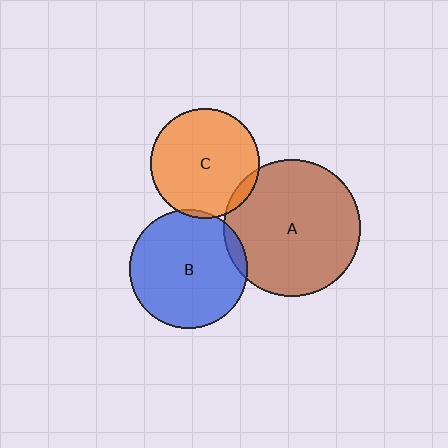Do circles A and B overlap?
Yes.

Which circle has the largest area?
Circle A (brown).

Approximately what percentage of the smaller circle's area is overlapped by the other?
Approximately 5%.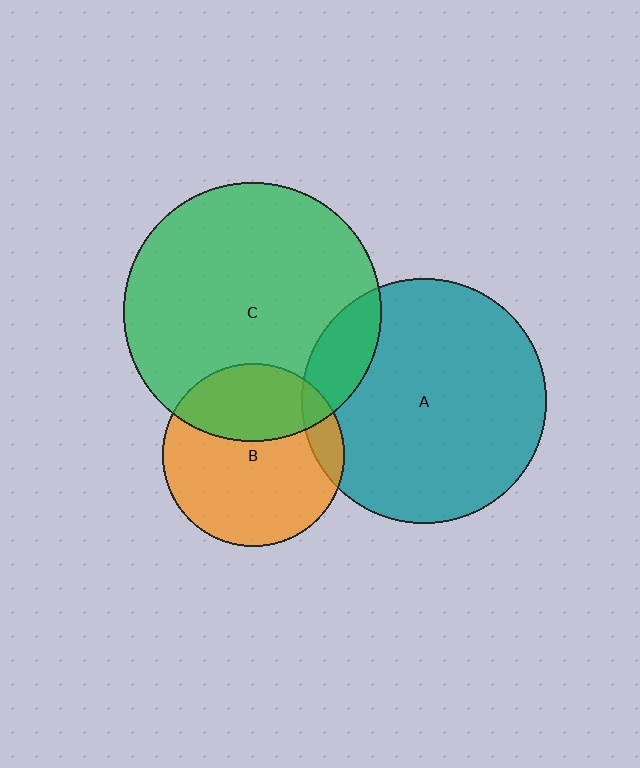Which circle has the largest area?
Circle C (green).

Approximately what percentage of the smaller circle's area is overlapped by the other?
Approximately 35%.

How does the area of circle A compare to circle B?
Approximately 1.8 times.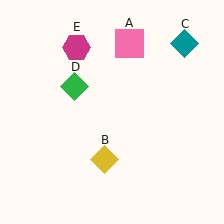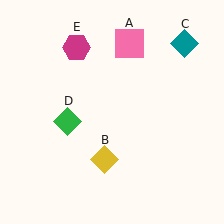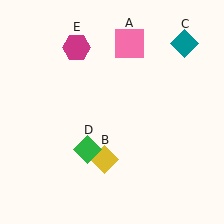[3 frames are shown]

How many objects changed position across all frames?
1 object changed position: green diamond (object D).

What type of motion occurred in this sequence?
The green diamond (object D) rotated counterclockwise around the center of the scene.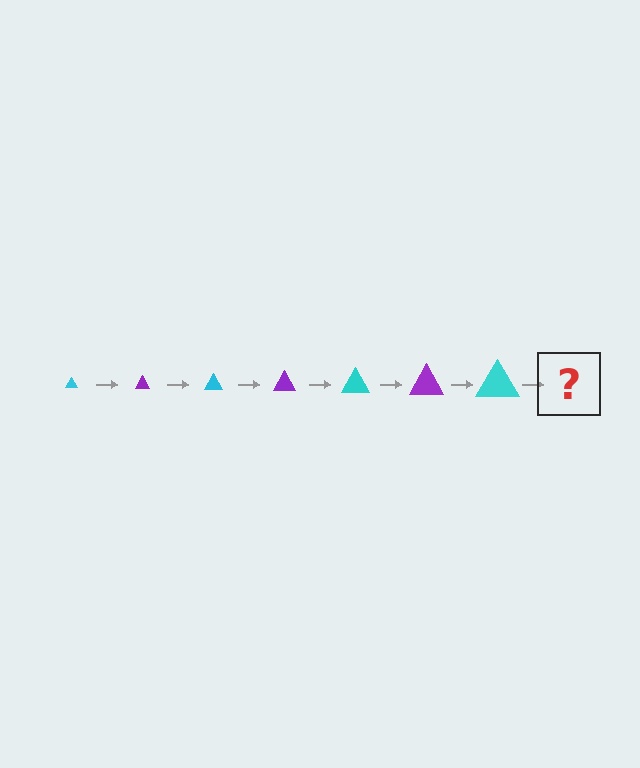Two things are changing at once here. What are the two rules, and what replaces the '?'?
The two rules are that the triangle grows larger each step and the color cycles through cyan and purple. The '?' should be a purple triangle, larger than the previous one.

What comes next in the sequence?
The next element should be a purple triangle, larger than the previous one.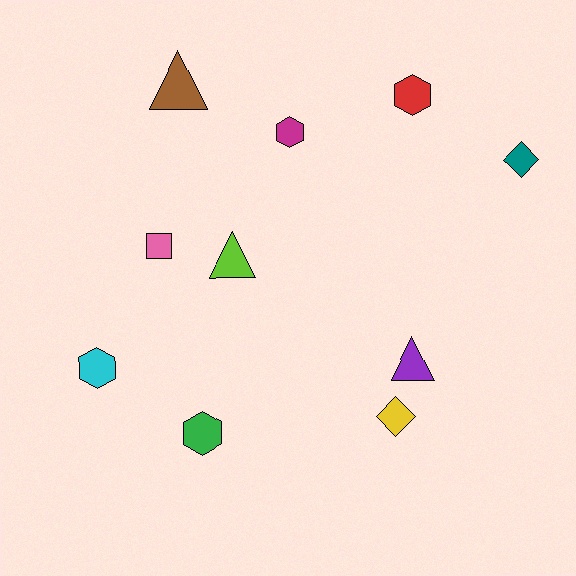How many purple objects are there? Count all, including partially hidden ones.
There is 1 purple object.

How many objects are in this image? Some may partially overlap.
There are 10 objects.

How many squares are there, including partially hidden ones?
There is 1 square.